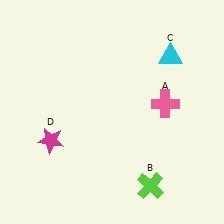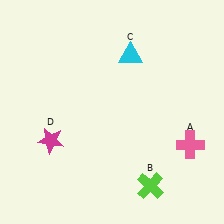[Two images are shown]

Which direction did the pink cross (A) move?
The pink cross (A) moved down.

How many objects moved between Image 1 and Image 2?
2 objects moved between the two images.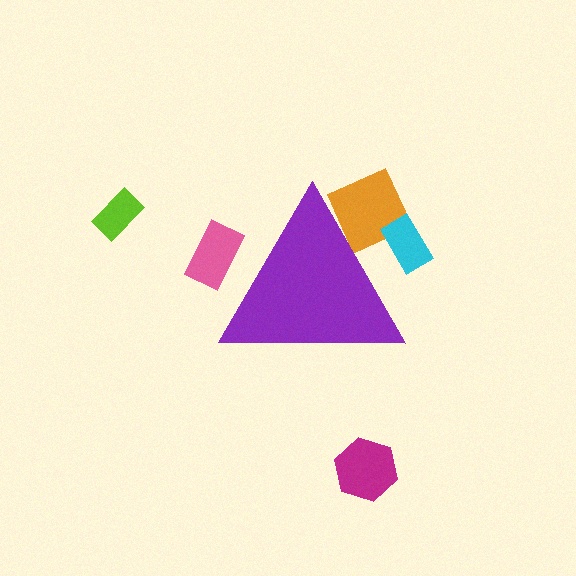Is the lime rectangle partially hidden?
No, the lime rectangle is fully visible.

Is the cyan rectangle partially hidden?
Yes, the cyan rectangle is partially hidden behind the purple triangle.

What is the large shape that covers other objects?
A purple triangle.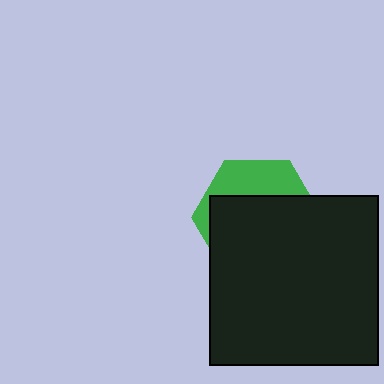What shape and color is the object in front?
The object in front is a black rectangle.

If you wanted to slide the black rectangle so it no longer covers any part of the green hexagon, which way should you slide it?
Slide it down — that is the most direct way to separate the two shapes.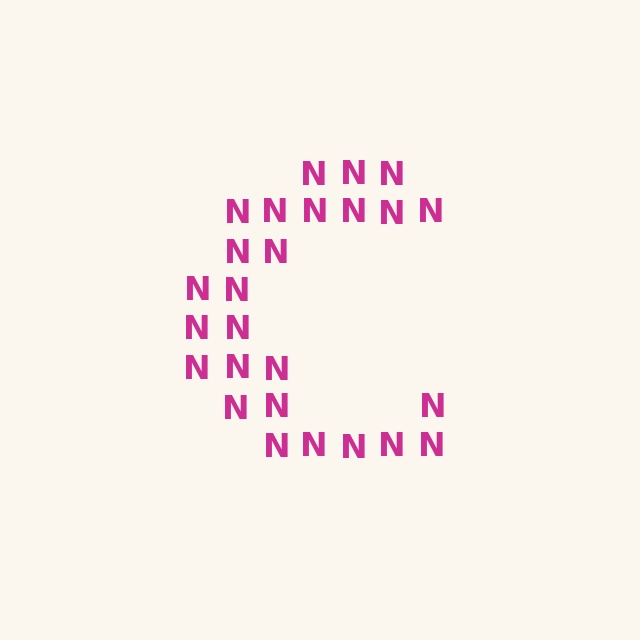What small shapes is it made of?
It is made of small letter N's.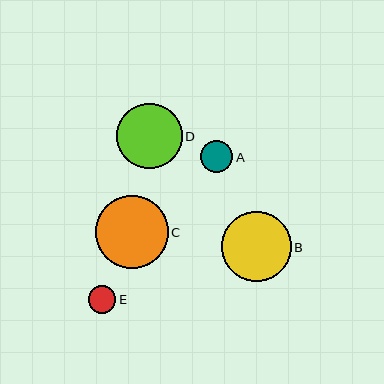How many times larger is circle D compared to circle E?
Circle D is approximately 2.4 times the size of circle E.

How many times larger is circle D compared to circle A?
Circle D is approximately 2.0 times the size of circle A.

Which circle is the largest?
Circle C is the largest with a size of approximately 72 pixels.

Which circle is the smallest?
Circle E is the smallest with a size of approximately 27 pixels.